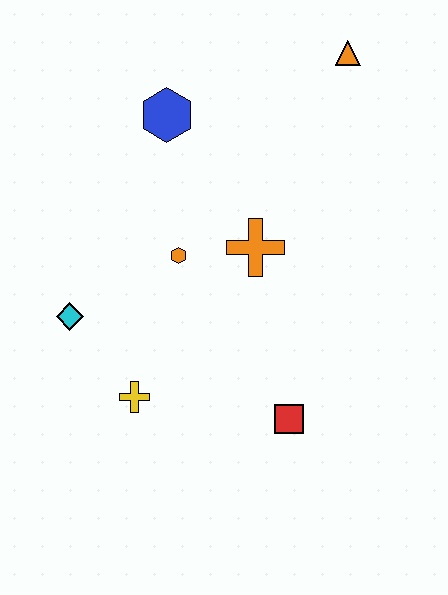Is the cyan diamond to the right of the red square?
No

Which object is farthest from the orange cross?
The orange triangle is farthest from the orange cross.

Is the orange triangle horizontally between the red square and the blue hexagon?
No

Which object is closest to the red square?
The yellow cross is closest to the red square.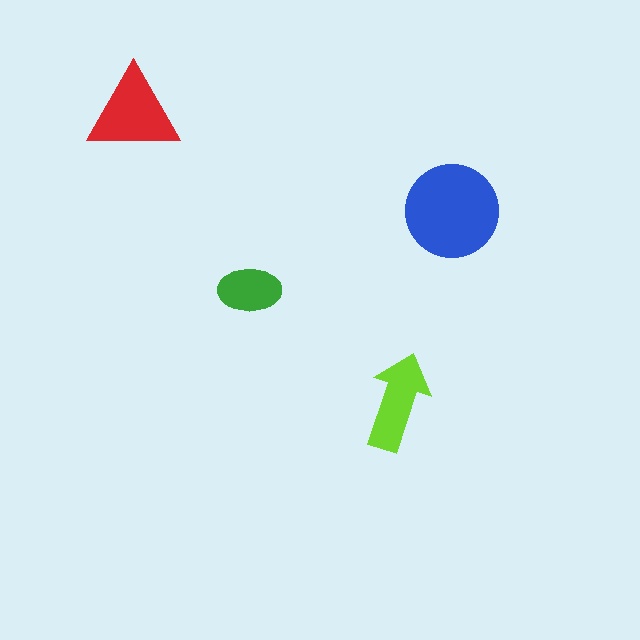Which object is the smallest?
The green ellipse.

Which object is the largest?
The blue circle.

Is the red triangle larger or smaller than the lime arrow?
Larger.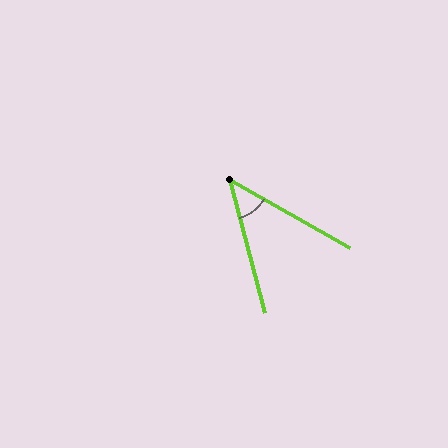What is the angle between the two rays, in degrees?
Approximately 46 degrees.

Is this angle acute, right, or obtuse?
It is acute.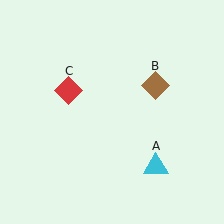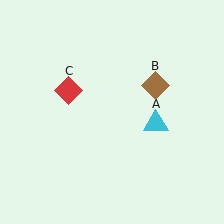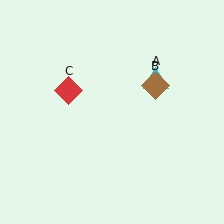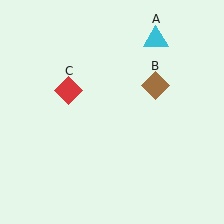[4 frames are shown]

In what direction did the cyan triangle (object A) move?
The cyan triangle (object A) moved up.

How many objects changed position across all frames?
1 object changed position: cyan triangle (object A).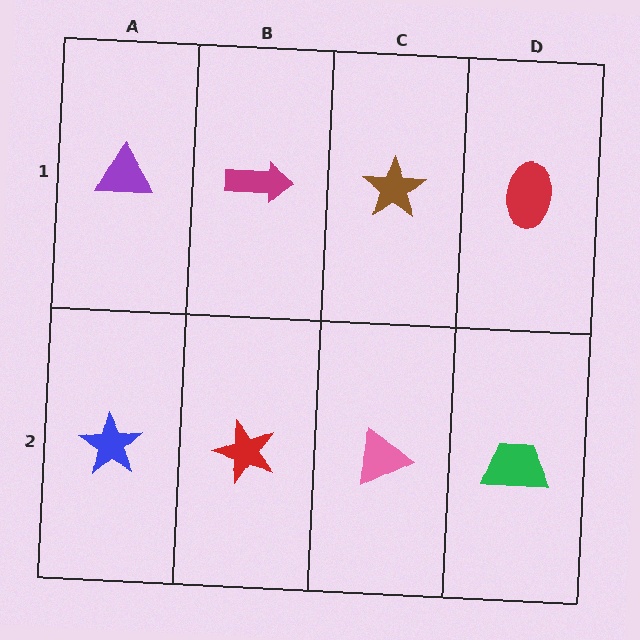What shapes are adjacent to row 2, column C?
A brown star (row 1, column C), a red star (row 2, column B), a green trapezoid (row 2, column D).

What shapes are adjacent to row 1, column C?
A pink triangle (row 2, column C), a magenta arrow (row 1, column B), a red ellipse (row 1, column D).